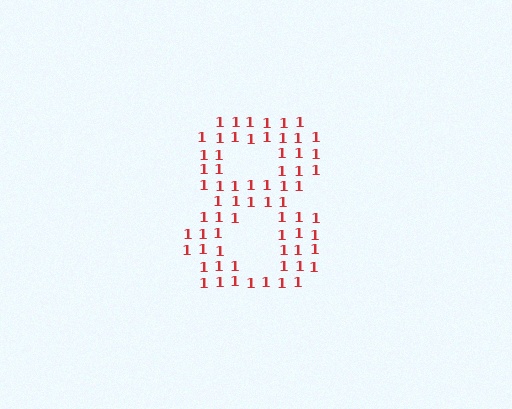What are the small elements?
The small elements are digit 1's.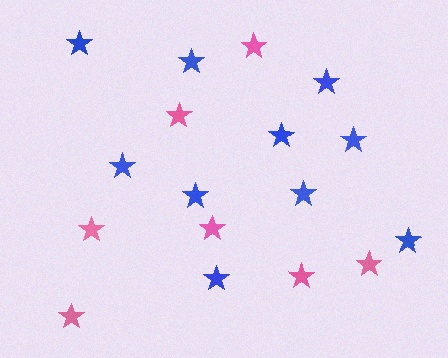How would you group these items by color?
There are 2 groups: one group of pink stars (7) and one group of blue stars (10).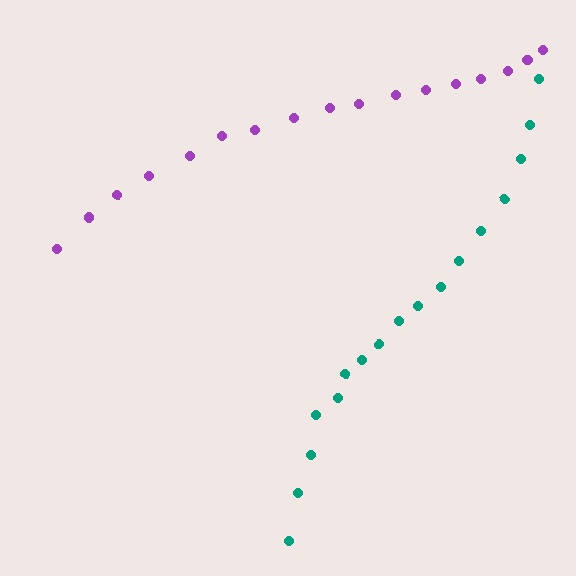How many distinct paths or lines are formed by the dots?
There are 2 distinct paths.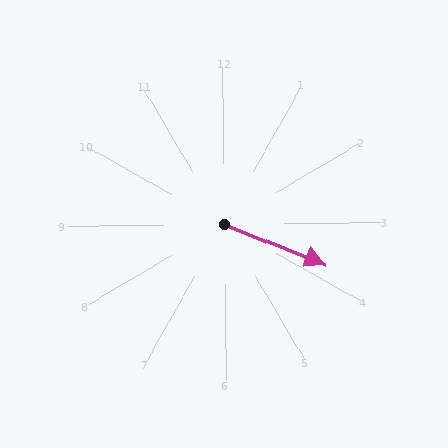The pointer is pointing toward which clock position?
Roughly 4 o'clock.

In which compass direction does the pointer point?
East.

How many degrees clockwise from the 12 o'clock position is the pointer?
Approximately 112 degrees.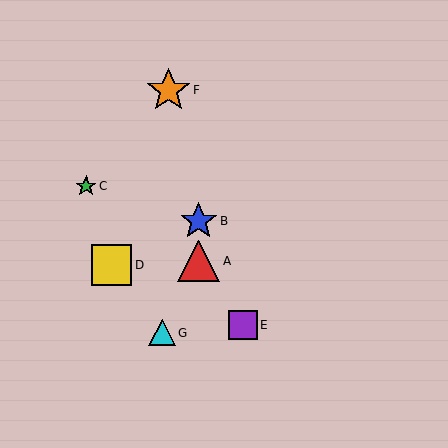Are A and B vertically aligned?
Yes, both are at x≈199.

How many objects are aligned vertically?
2 objects (A, B) are aligned vertically.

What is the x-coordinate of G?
Object G is at x≈162.